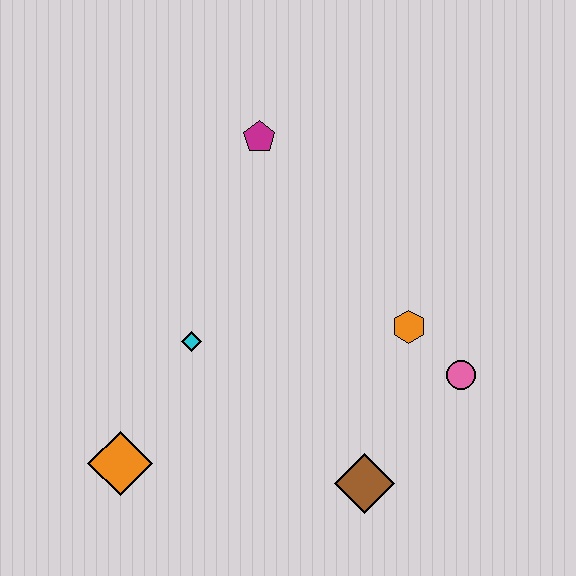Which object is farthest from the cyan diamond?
The pink circle is farthest from the cyan diamond.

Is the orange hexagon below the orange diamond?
No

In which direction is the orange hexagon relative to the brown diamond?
The orange hexagon is above the brown diamond.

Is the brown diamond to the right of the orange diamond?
Yes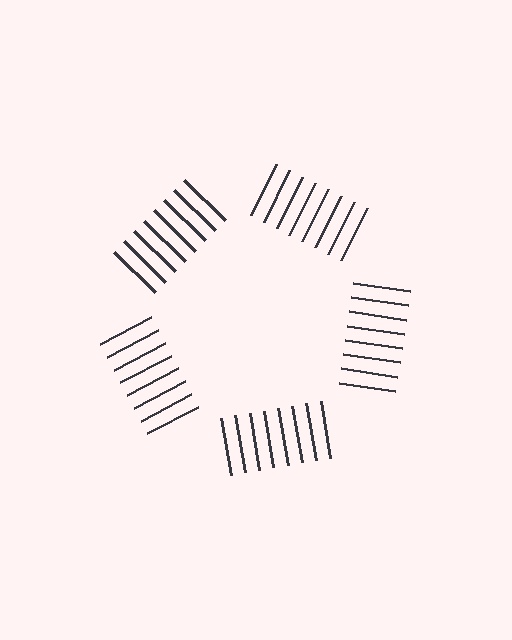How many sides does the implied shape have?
5 sides — the line-ends trace a pentagon.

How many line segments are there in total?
40 — 8 along each of the 5 edges.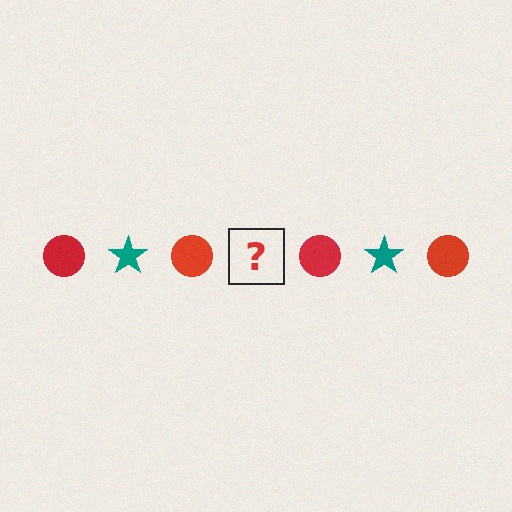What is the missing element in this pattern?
The missing element is a teal star.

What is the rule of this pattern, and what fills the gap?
The rule is that the pattern alternates between red circle and teal star. The gap should be filled with a teal star.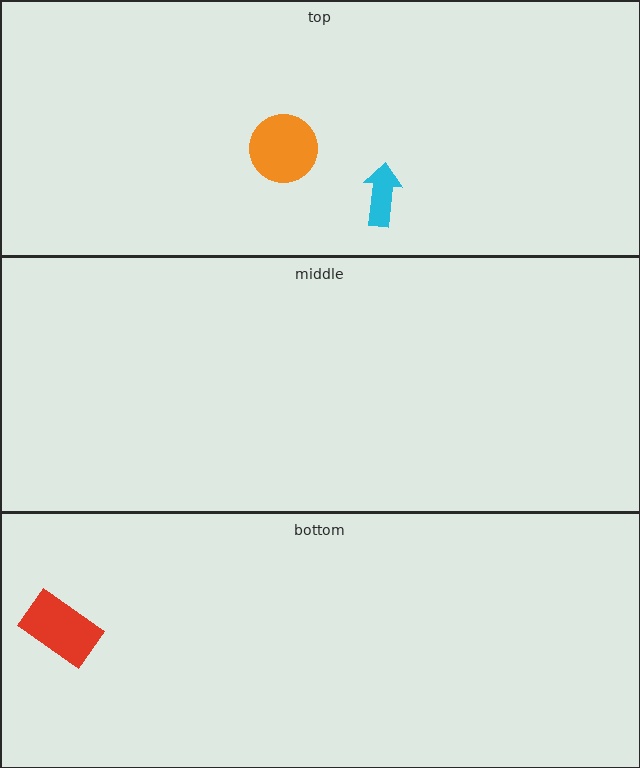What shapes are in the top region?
The cyan arrow, the orange circle.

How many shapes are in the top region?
2.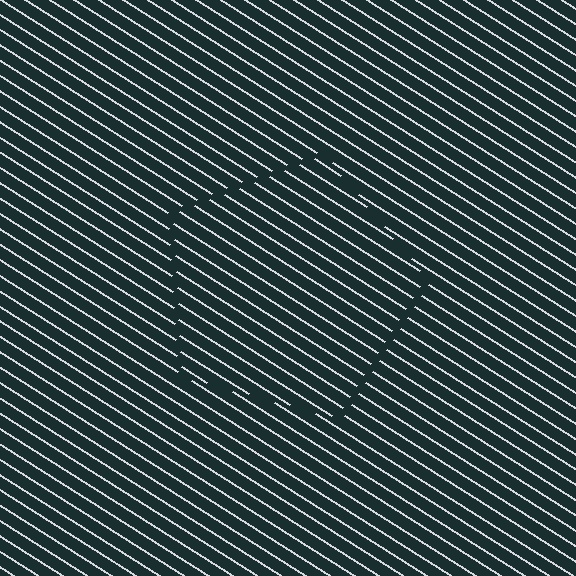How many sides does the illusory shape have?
5 sides — the line-ends trace a pentagon.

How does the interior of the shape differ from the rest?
The interior of the shape contains the same grating, shifted by half a period — the contour is defined by the phase discontinuity where line-ends from the inner and outer gratings abut.